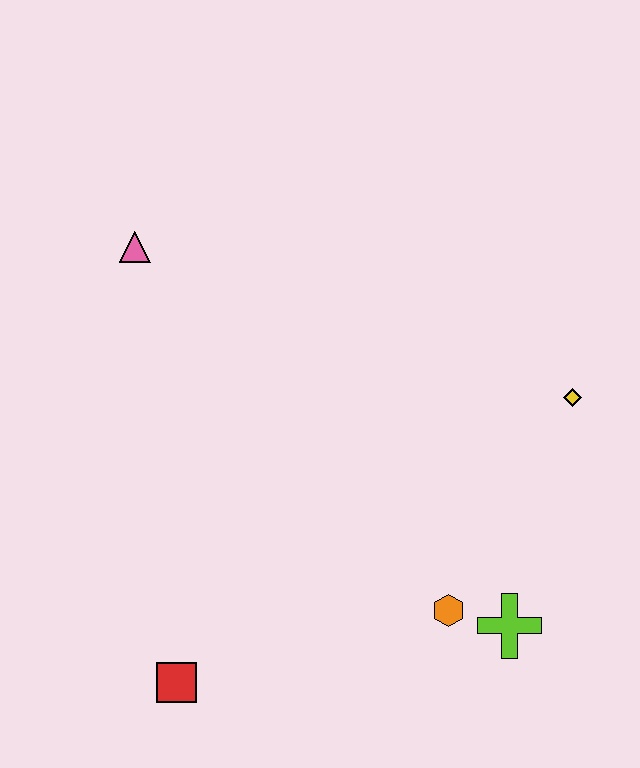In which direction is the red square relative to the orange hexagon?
The red square is to the left of the orange hexagon.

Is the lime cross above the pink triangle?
No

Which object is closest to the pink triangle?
The red square is closest to the pink triangle.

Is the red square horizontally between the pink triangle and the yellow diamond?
Yes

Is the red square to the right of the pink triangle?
Yes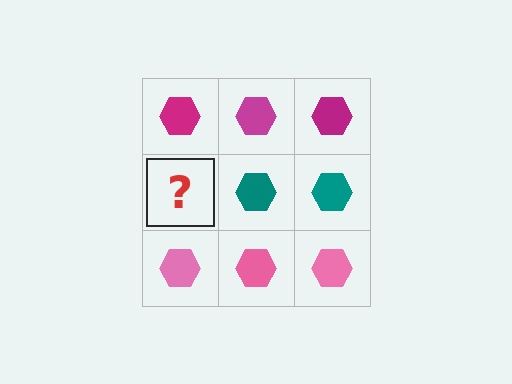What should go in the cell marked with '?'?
The missing cell should contain a teal hexagon.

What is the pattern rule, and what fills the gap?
The rule is that each row has a consistent color. The gap should be filled with a teal hexagon.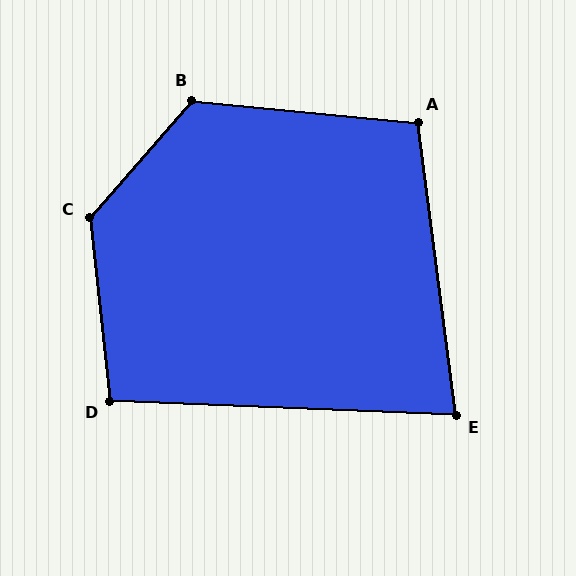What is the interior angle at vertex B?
Approximately 126 degrees (obtuse).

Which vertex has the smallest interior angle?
E, at approximately 80 degrees.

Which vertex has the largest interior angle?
C, at approximately 132 degrees.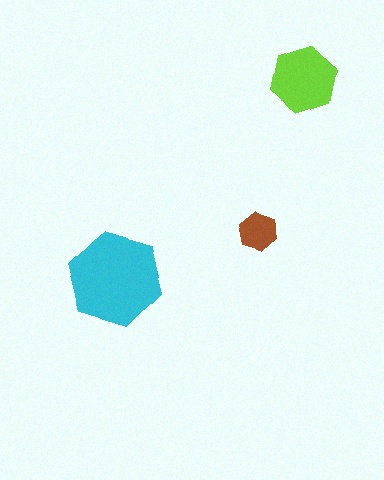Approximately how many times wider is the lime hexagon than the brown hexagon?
About 1.5 times wider.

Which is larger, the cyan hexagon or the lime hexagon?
The cyan one.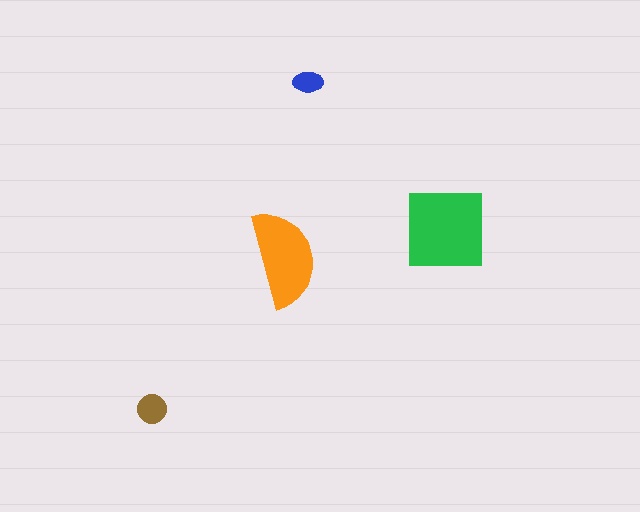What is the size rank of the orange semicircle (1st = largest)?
2nd.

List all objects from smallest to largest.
The blue ellipse, the brown circle, the orange semicircle, the green square.